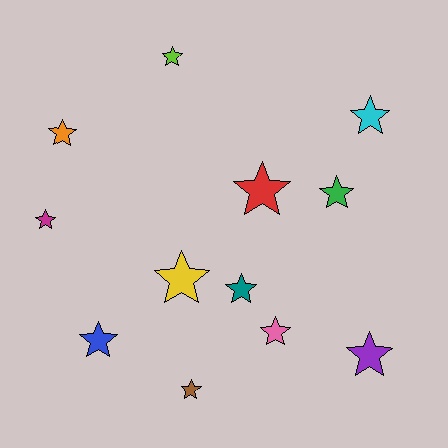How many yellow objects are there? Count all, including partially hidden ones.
There is 1 yellow object.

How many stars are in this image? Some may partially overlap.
There are 12 stars.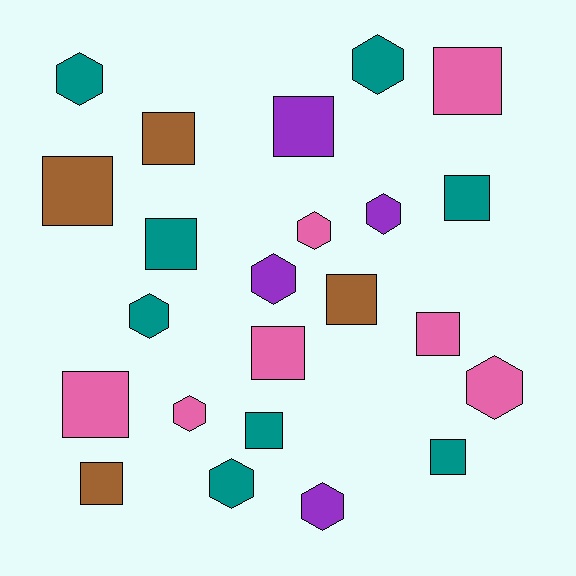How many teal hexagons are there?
There are 4 teal hexagons.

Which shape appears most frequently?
Square, with 13 objects.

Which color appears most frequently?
Teal, with 8 objects.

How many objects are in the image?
There are 23 objects.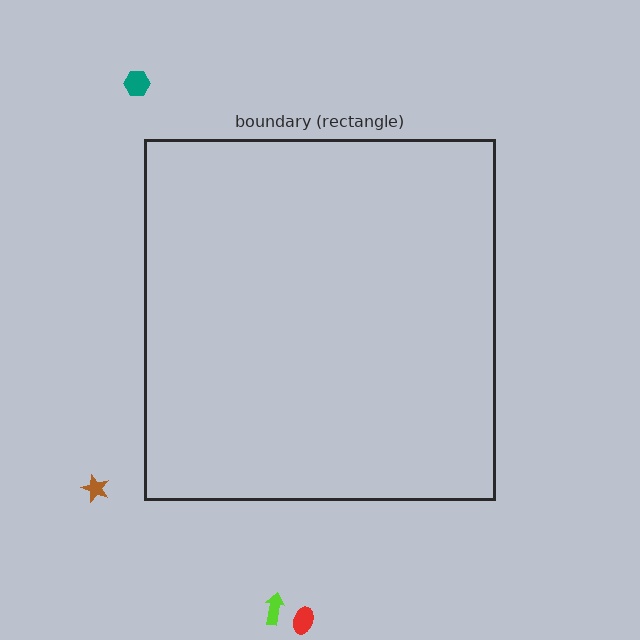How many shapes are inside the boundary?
0 inside, 4 outside.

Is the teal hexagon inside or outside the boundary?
Outside.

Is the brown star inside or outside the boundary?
Outside.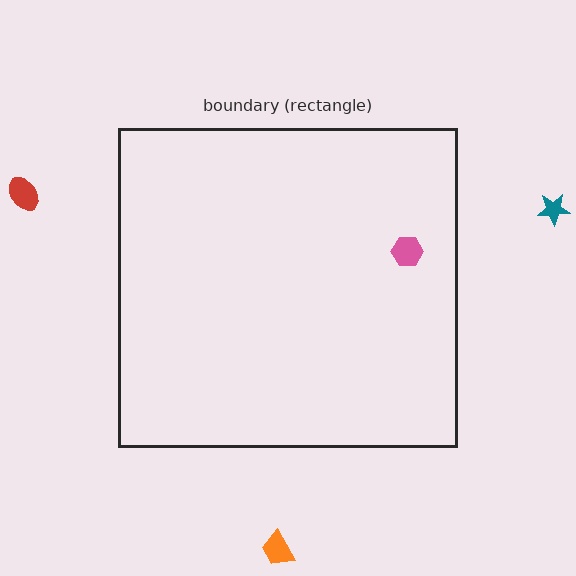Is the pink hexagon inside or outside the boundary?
Inside.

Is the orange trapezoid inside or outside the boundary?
Outside.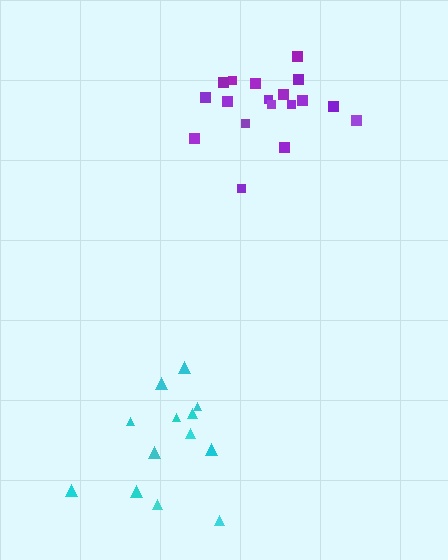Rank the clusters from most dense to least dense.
purple, cyan.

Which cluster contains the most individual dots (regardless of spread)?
Purple (18).